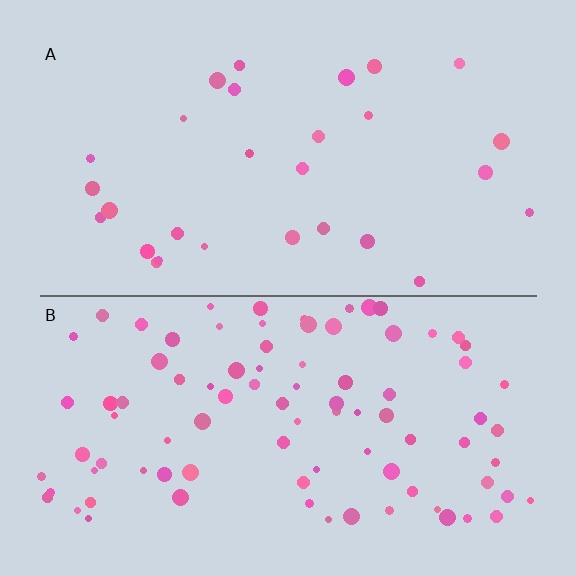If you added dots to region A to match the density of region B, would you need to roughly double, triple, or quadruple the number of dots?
Approximately triple.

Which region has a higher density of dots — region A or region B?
B (the bottom).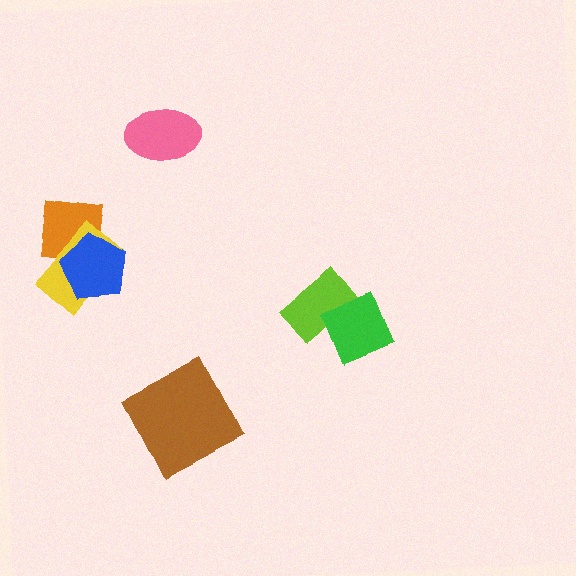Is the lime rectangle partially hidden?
Yes, it is partially covered by another shape.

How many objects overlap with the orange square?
2 objects overlap with the orange square.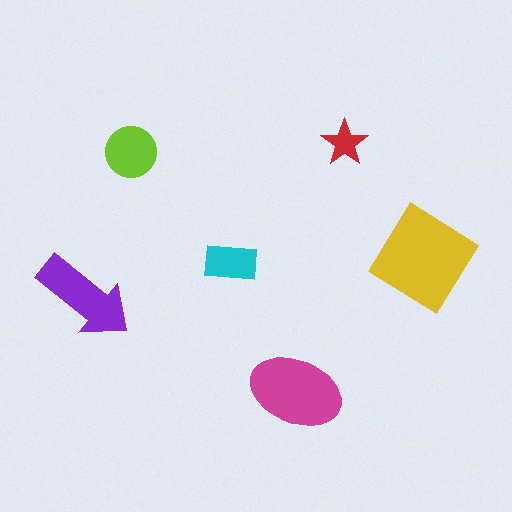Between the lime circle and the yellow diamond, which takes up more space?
The yellow diamond.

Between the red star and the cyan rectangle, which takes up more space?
The cyan rectangle.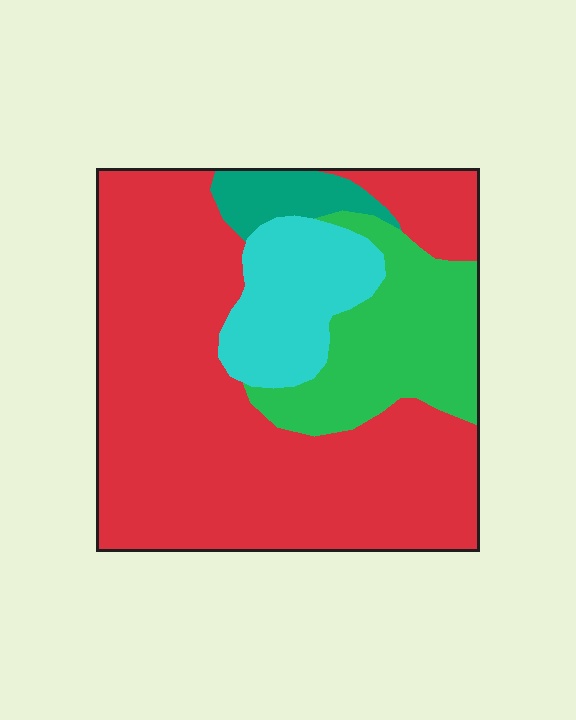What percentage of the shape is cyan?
Cyan covers around 15% of the shape.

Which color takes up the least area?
Teal, at roughly 5%.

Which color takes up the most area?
Red, at roughly 65%.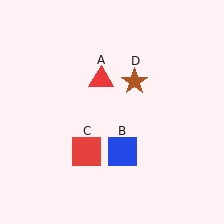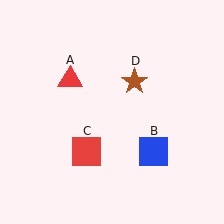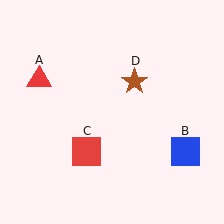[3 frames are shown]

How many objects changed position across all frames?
2 objects changed position: red triangle (object A), blue square (object B).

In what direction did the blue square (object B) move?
The blue square (object B) moved right.